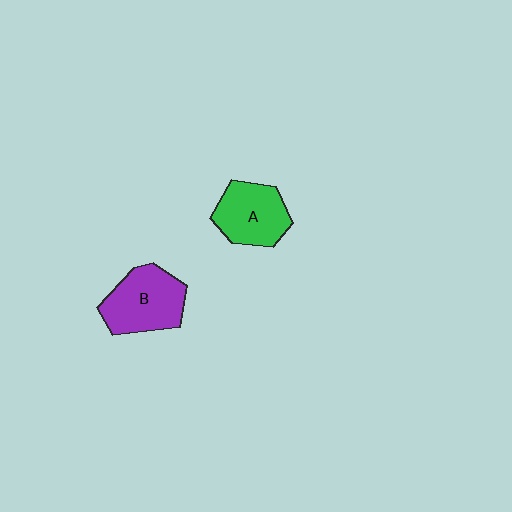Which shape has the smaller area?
Shape A (green).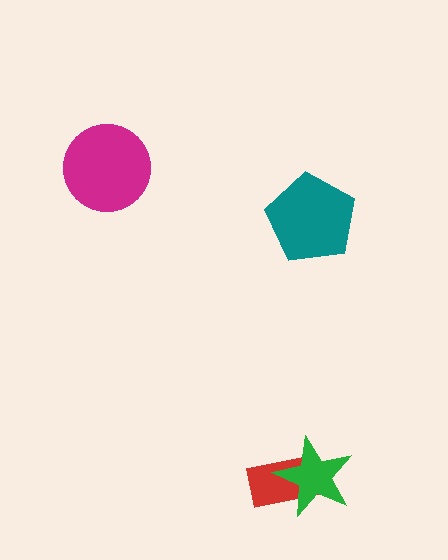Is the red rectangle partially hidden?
Yes, it is partially covered by another shape.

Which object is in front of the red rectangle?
The green star is in front of the red rectangle.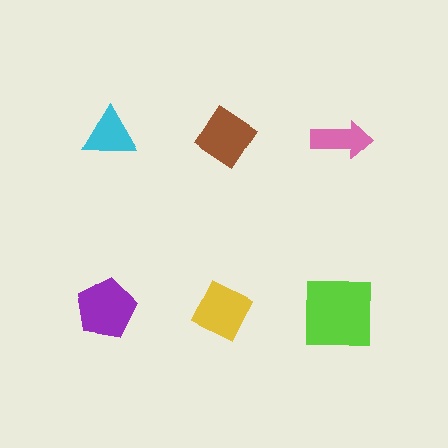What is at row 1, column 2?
A brown diamond.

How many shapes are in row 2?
3 shapes.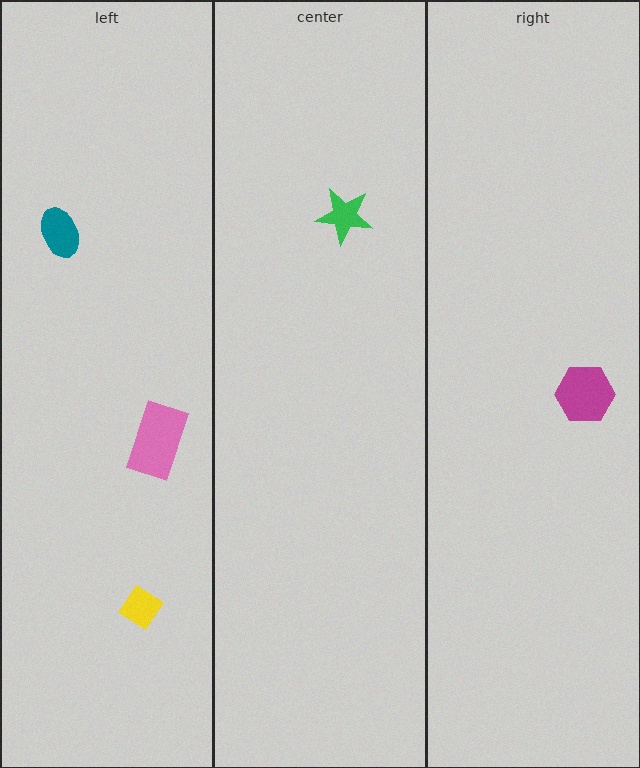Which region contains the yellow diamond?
The left region.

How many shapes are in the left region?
3.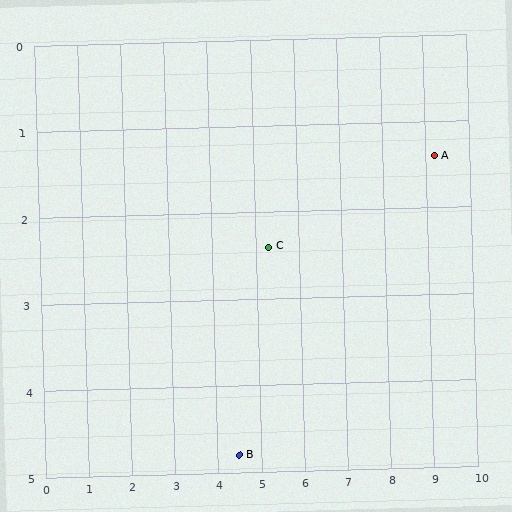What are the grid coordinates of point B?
Point B is at approximately (4.5, 4.8).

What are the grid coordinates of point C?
Point C is at approximately (5.3, 2.4).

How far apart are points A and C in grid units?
Points A and C are about 4.0 grid units apart.